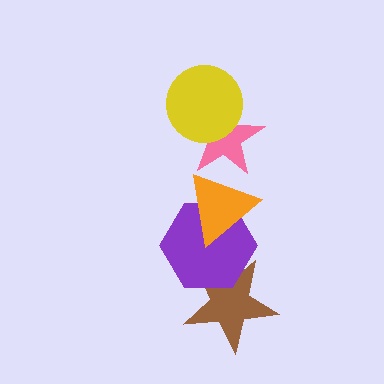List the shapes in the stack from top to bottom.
From top to bottom: the yellow circle, the pink star, the orange triangle, the purple hexagon, the brown star.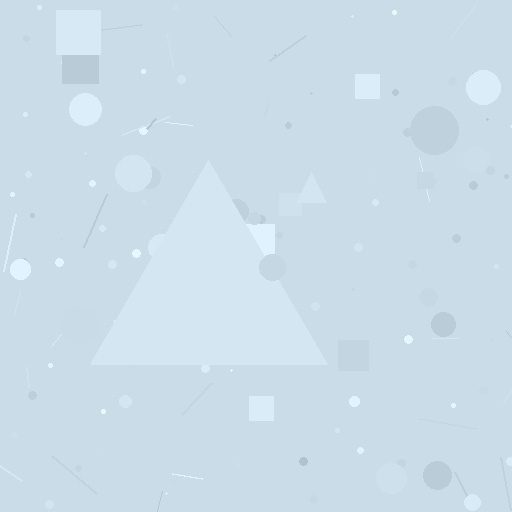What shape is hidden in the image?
A triangle is hidden in the image.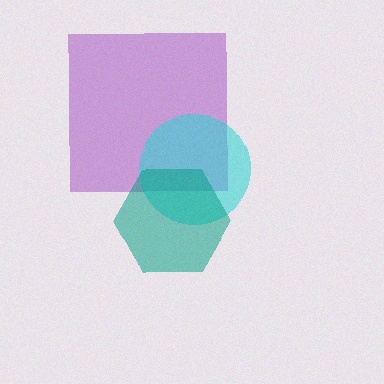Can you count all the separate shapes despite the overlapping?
Yes, there are 3 separate shapes.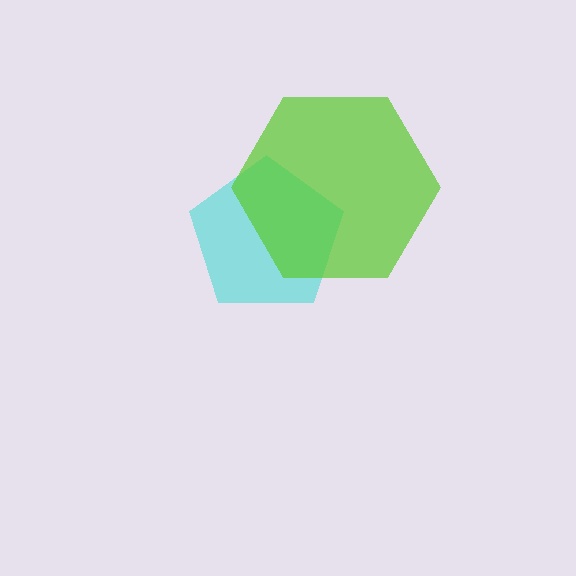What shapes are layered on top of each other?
The layered shapes are: a cyan pentagon, a lime hexagon.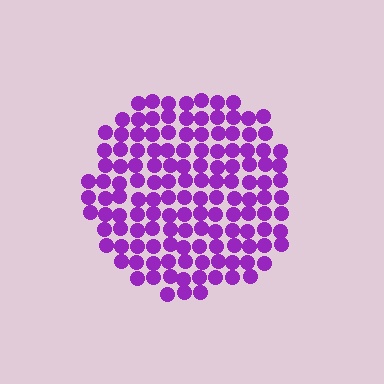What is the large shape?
The large shape is a circle.